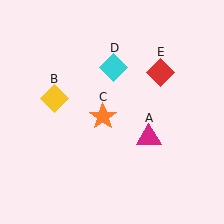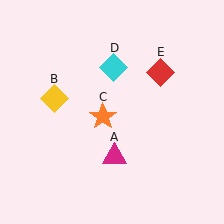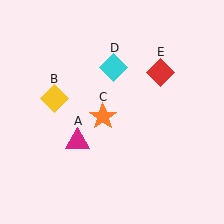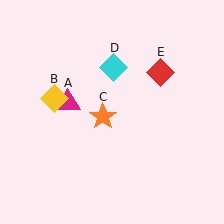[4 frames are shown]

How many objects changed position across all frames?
1 object changed position: magenta triangle (object A).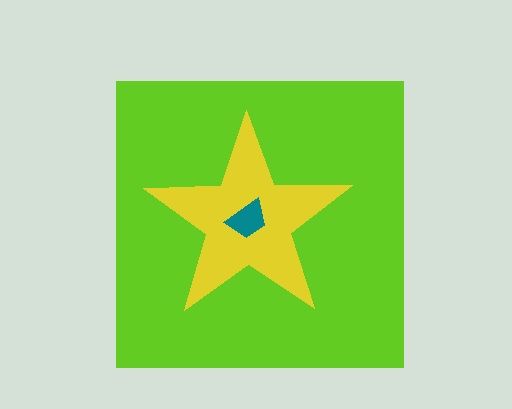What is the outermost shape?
The lime square.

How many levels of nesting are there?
3.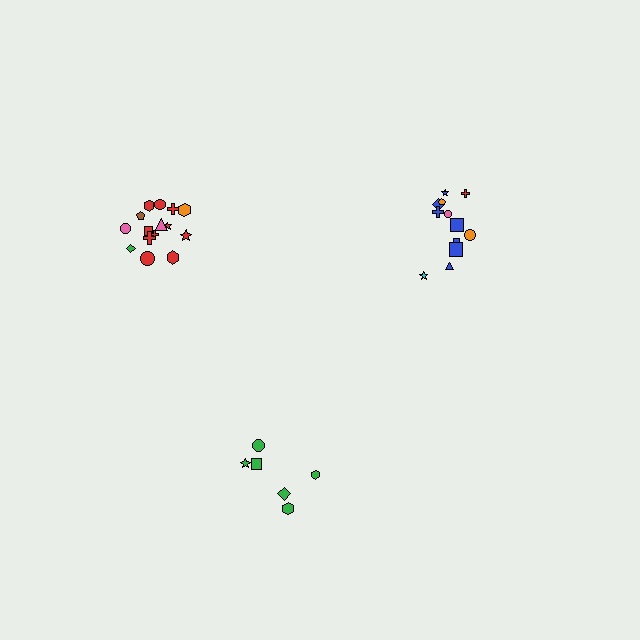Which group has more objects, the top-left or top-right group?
The top-left group.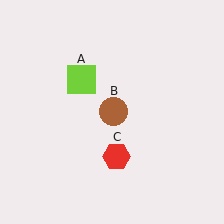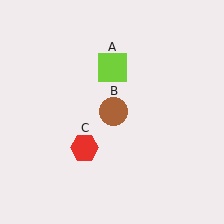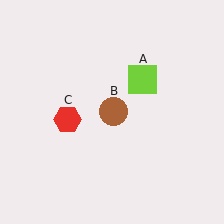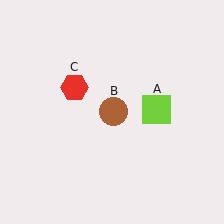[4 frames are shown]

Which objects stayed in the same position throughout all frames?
Brown circle (object B) remained stationary.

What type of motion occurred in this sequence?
The lime square (object A), red hexagon (object C) rotated clockwise around the center of the scene.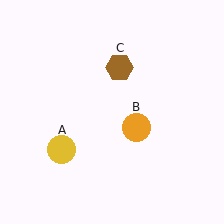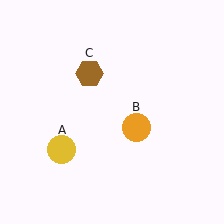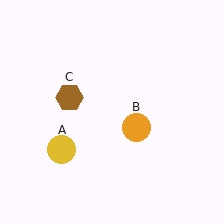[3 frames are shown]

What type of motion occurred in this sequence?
The brown hexagon (object C) rotated counterclockwise around the center of the scene.